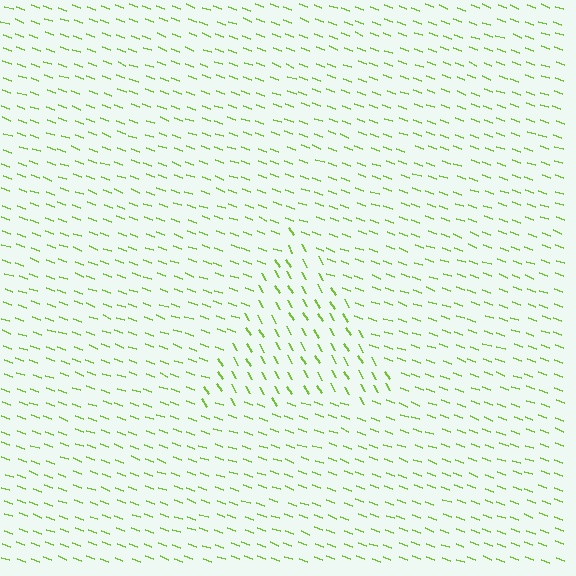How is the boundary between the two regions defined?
The boundary is defined purely by a change in line orientation (approximately 39 degrees difference). All lines are the same color and thickness.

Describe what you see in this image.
The image is filled with small lime line segments. A triangle region in the image has lines oriented differently from the surrounding lines, creating a visible texture boundary.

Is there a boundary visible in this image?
Yes, there is a texture boundary formed by a change in line orientation.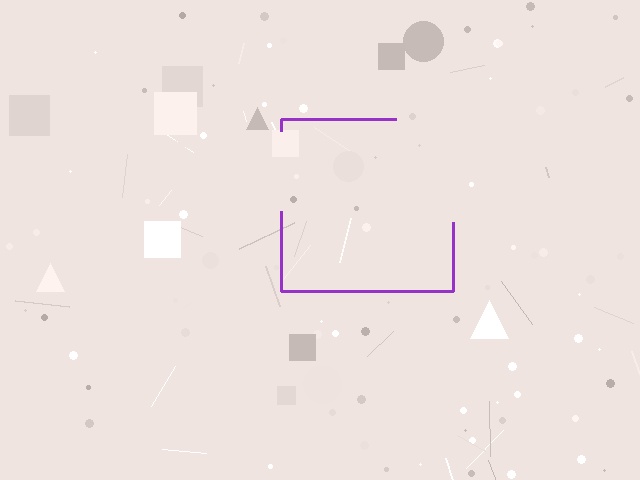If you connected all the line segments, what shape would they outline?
They would outline a square.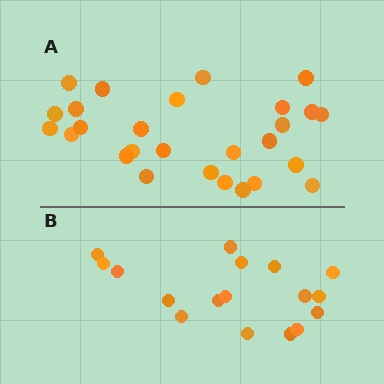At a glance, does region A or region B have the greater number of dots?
Region A (the top region) has more dots.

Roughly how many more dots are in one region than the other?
Region A has roughly 10 or so more dots than region B.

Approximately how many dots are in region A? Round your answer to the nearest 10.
About 30 dots. (The exact count is 27, which rounds to 30.)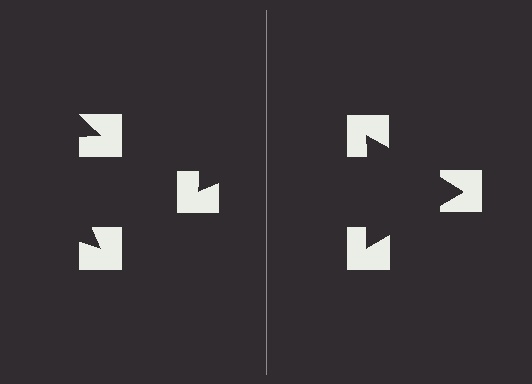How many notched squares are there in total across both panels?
6 — 3 on each side.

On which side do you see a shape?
An illusory triangle appears on the right side. On the left side the wedge cuts are rotated, so no coherent shape forms.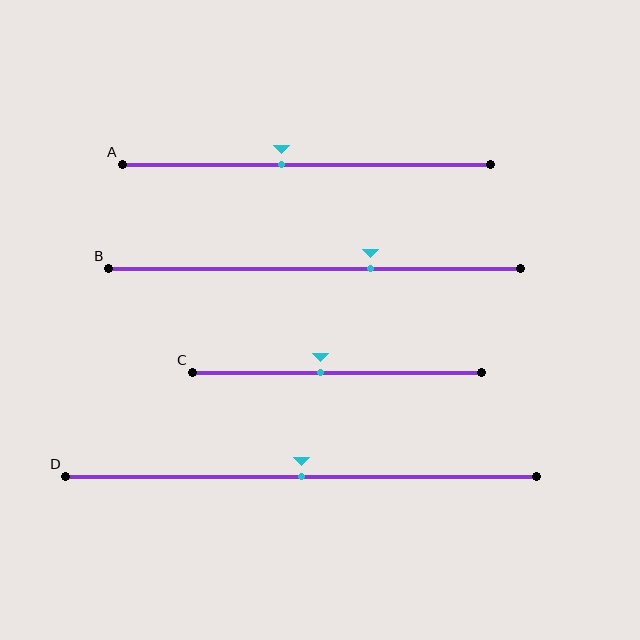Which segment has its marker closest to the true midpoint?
Segment D has its marker closest to the true midpoint.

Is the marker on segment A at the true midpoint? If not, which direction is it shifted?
No, the marker on segment A is shifted to the left by about 7% of the segment length.